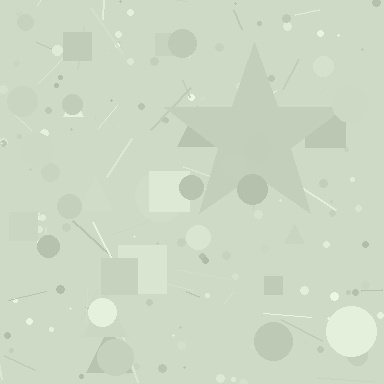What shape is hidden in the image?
A star is hidden in the image.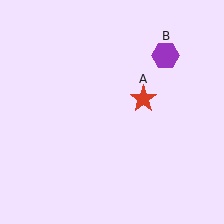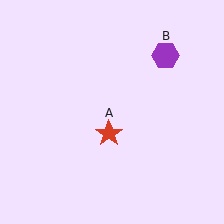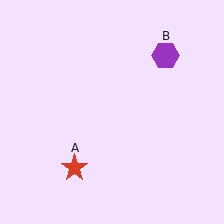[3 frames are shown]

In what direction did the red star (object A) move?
The red star (object A) moved down and to the left.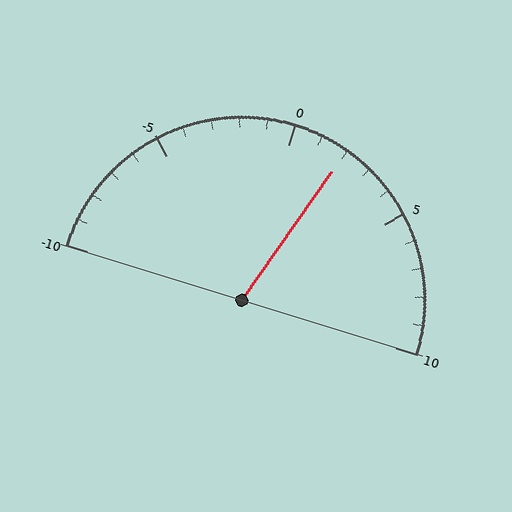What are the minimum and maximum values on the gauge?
The gauge ranges from -10 to 10.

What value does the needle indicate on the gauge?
The needle indicates approximately 2.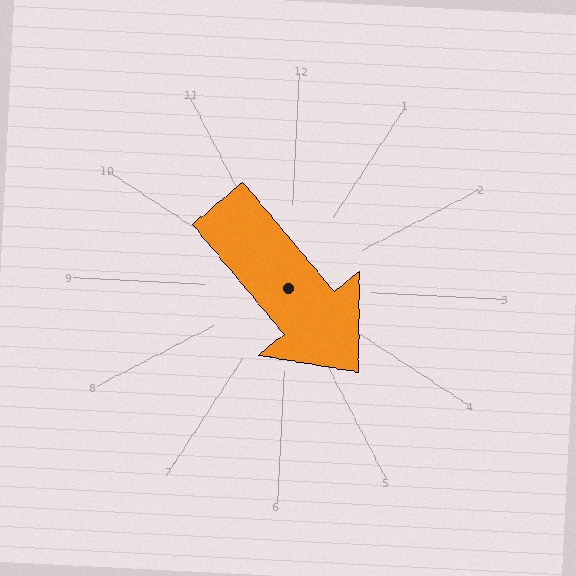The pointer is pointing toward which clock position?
Roughly 5 o'clock.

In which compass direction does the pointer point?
Southeast.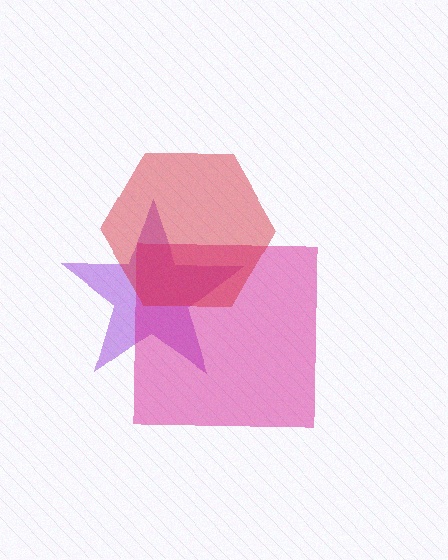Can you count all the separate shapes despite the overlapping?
Yes, there are 3 separate shapes.